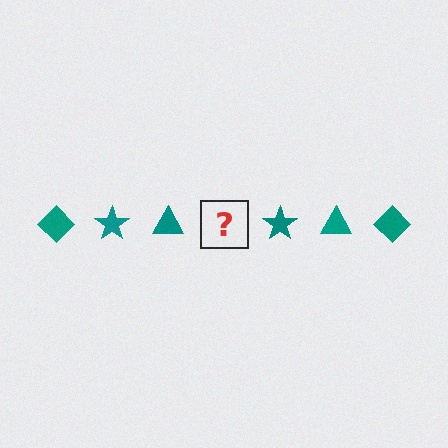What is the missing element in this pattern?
The missing element is a teal diamond.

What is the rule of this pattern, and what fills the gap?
The rule is that the pattern cycles through diamond, star, triangle shapes in teal. The gap should be filled with a teal diamond.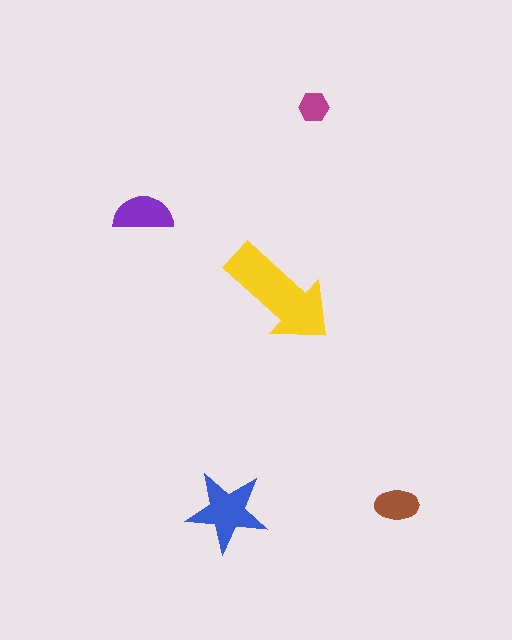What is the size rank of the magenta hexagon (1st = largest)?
5th.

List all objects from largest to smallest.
The yellow arrow, the blue star, the purple semicircle, the brown ellipse, the magenta hexagon.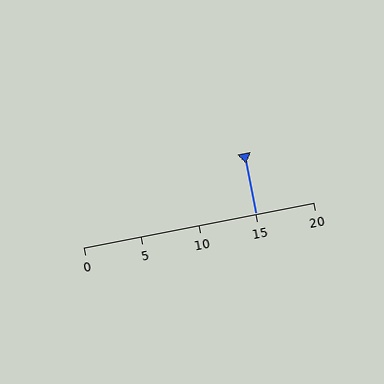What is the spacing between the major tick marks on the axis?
The major ticks are spaced 5 apart.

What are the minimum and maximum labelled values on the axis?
The axis runs from 0 to 20.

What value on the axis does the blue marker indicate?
The marker indicates approximately 15.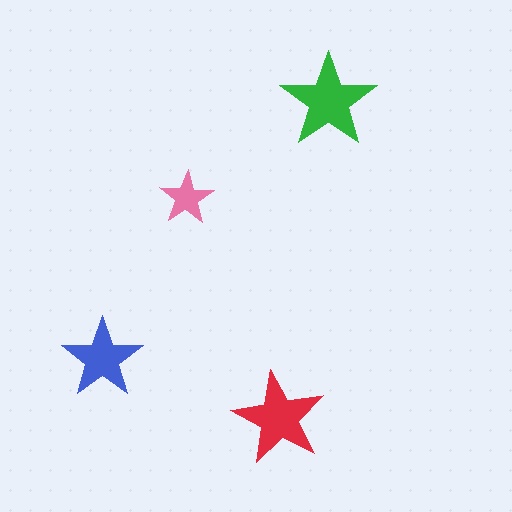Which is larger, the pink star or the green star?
The green one.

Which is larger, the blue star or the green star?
The green one.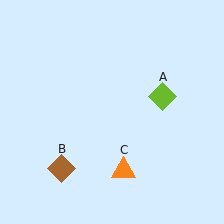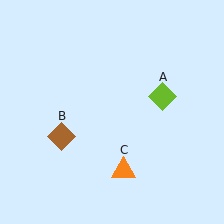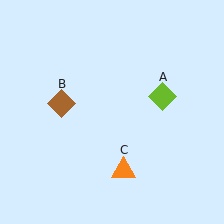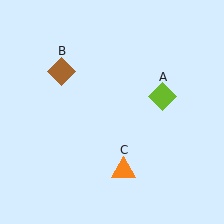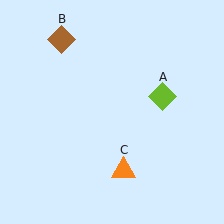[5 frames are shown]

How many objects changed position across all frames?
1 object changed position: brown diamond (object B).